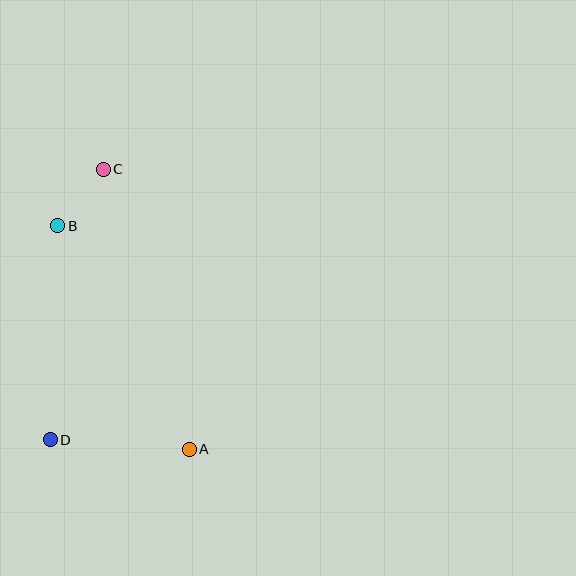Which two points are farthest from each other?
Points A and C are farthest from each other.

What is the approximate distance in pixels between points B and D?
The distance between B and D is approximately 214 pixels.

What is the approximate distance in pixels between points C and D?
The distance between C and D is approximately 276 pixels.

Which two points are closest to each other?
Points B and C are closest to each other.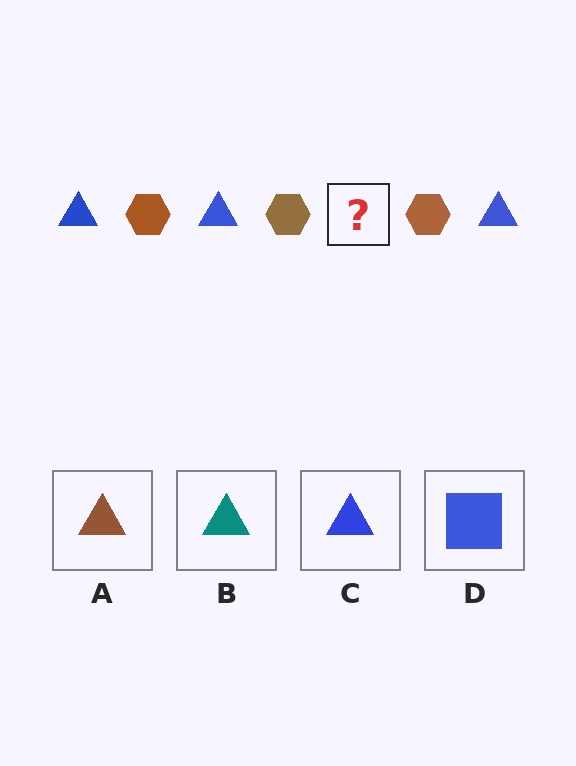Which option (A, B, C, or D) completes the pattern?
C.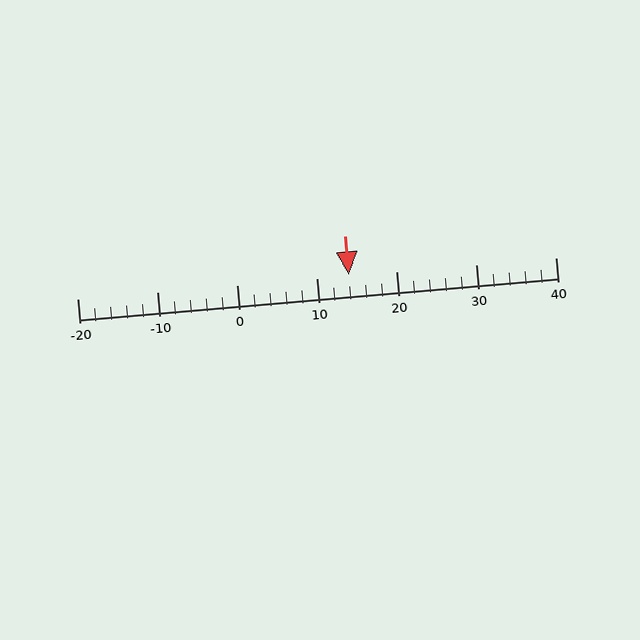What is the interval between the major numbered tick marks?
The major tick marks are spaced 10 units apart.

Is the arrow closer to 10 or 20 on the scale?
The arrow is closer to 10.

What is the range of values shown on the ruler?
The ruler shows values from -20 to 40.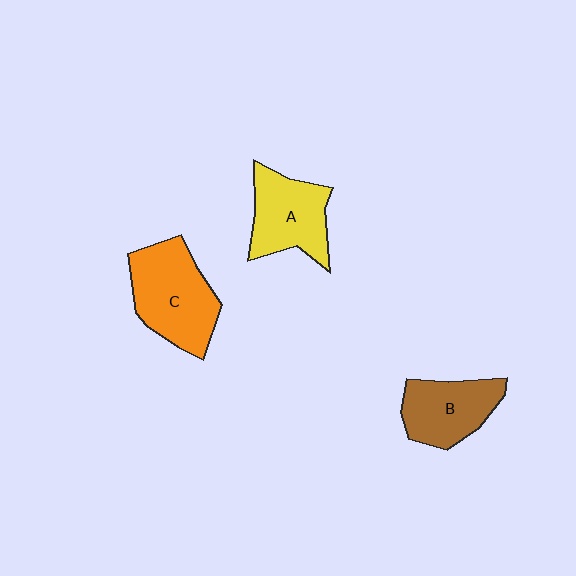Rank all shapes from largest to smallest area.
From largest to smallest: C (orange), A (yellow), B (brown).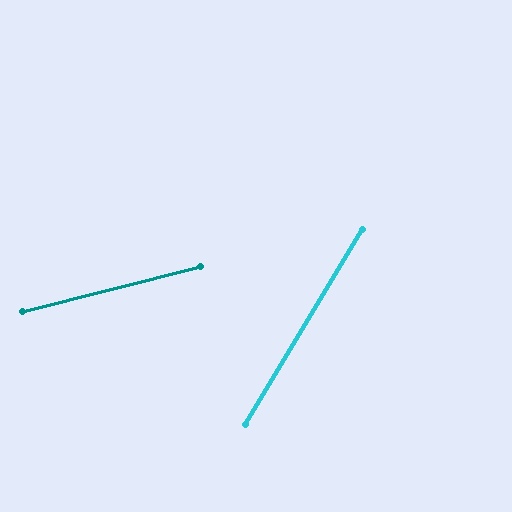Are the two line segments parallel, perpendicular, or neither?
Neither parallel nor perpendicular — they differ by about 45°.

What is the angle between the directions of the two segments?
Approximately 45 degrees.